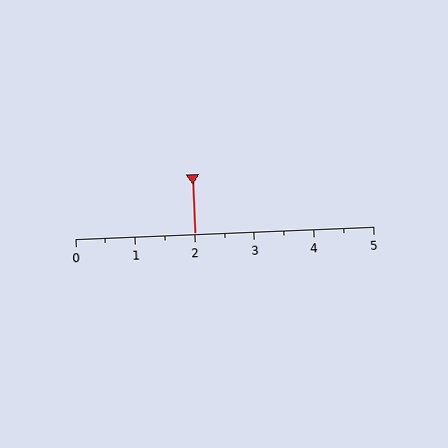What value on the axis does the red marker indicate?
The marker indicates approximately 2.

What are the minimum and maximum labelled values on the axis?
The axis runs from 0 to 5.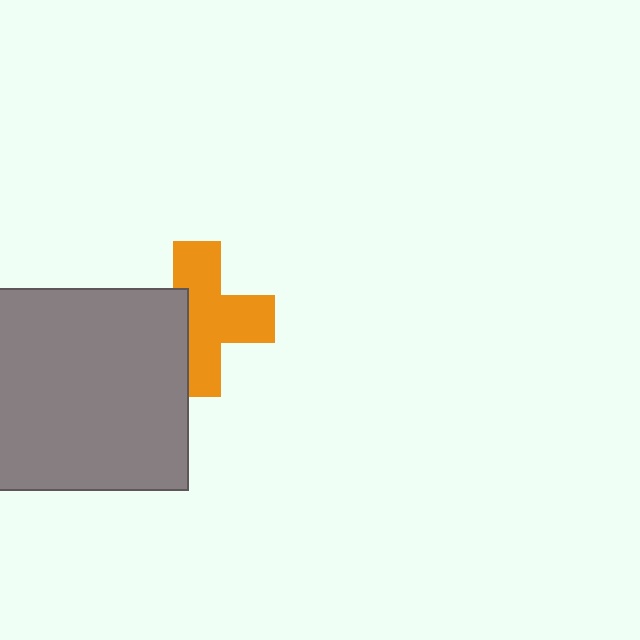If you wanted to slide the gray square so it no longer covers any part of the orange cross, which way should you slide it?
Slide it left — that is the most direct way to separate the two shapes.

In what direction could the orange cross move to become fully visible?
The orange cross could move right. That would shift it out from behind the gray square entirely.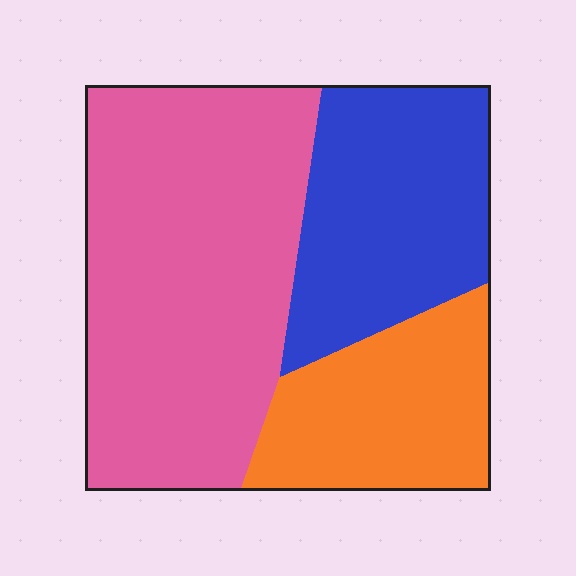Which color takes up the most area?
Pink, at roughly 50%.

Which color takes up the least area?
Orange, at roughly 20%.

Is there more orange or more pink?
Pink.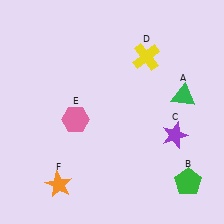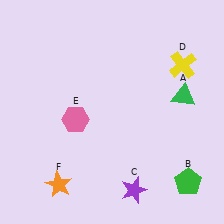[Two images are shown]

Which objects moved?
The objects that moved are: the purple star (C), the yellow cross (D).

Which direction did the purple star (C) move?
The purple star (C) moved down.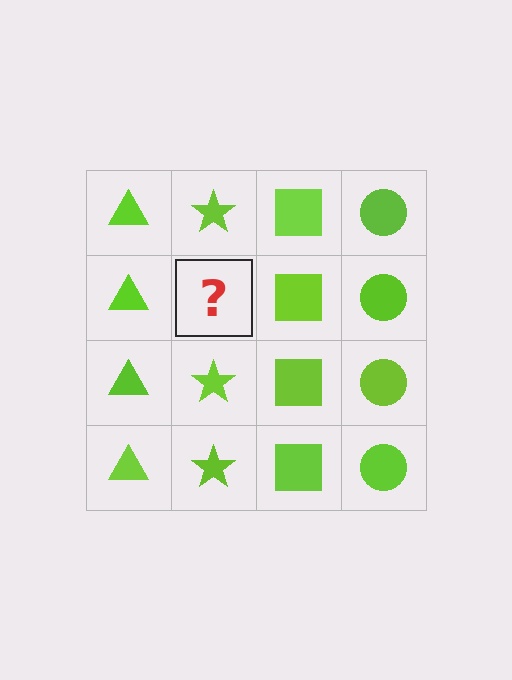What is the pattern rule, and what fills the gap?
The rule is that each column has a consistent shape. The gap should be filled with a lime star.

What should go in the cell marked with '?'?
The missing cell should contain a lime star.